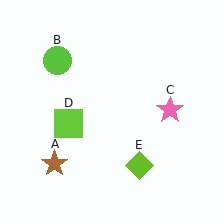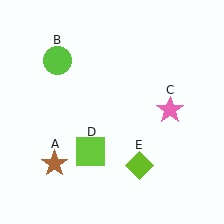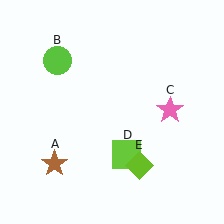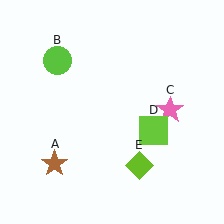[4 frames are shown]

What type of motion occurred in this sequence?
The lime square (object D) rotated counterclockwise around the center of the scene.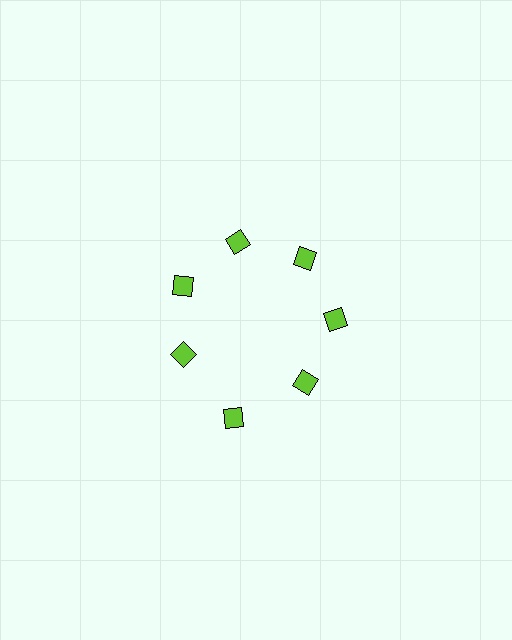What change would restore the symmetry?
The symmetry would be restored by moving it inward, back onto the ring so that all 7 diamonds sit at equal angles and equal distance from the center.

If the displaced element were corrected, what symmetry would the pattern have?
It would have 7-fold rotational symmetry — the pattern would map onto itself every 51 degrees.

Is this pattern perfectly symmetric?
No. The 7 lime diamonds are arranged in a ring, but one element near the 6 o'clock position is pushed outward from the center, breaking the 7-fold rotational symmetry.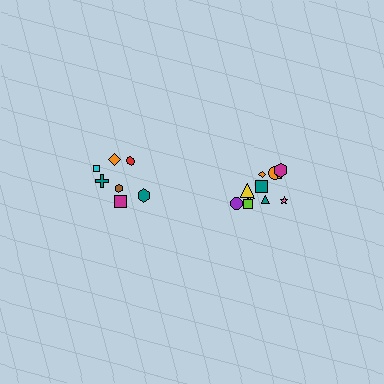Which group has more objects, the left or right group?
The right group.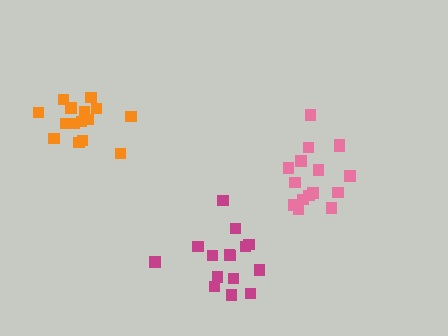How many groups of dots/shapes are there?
There are 3 groups.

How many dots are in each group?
Group 1: 16 dots, Group 2: 15 dots, Group 3: 15 dots (46 total).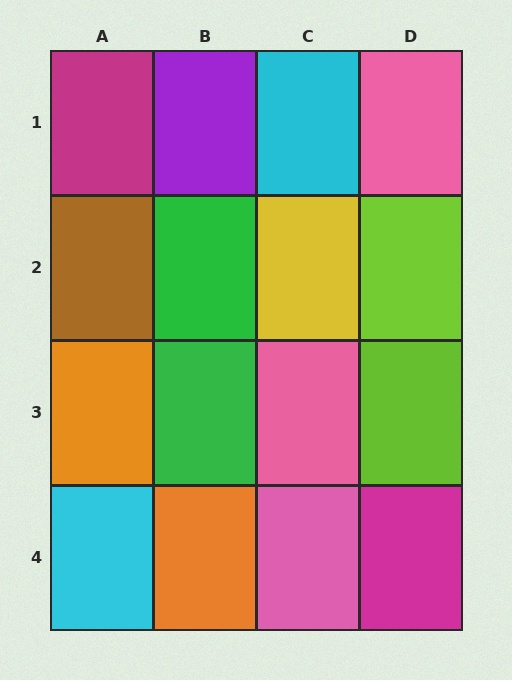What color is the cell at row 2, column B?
Green.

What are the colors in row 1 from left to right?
Magenta, purple, cyan, pink.